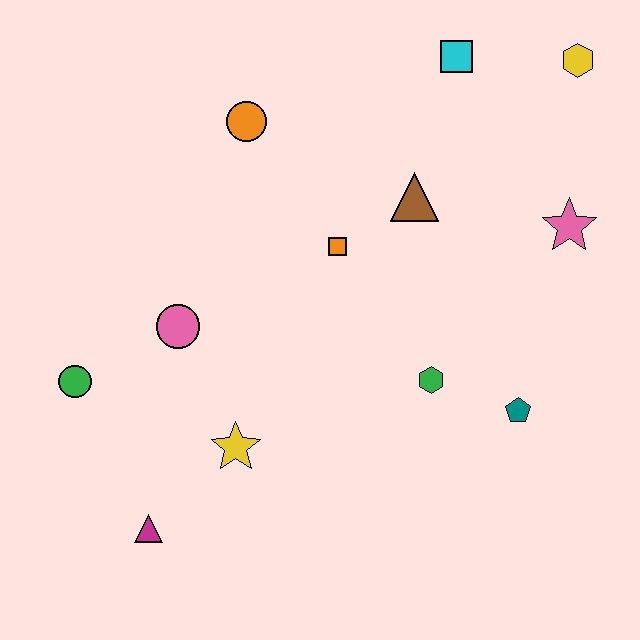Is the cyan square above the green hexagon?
Yes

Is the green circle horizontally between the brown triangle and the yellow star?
No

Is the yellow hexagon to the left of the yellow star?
No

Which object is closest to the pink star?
The brown triangle is closest to the pink star.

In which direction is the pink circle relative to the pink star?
The pink circle is to the left of the pink star.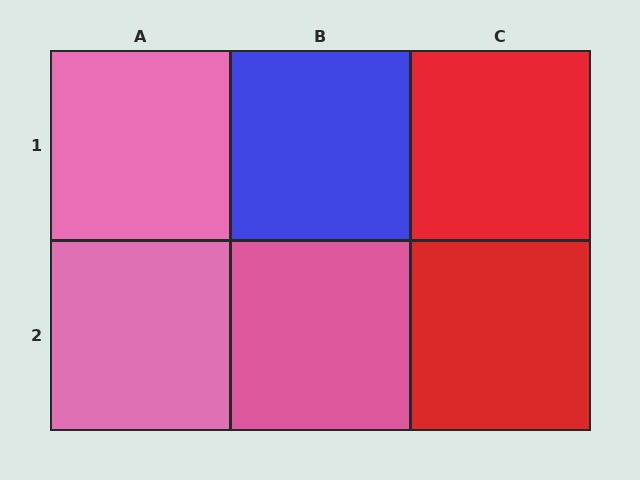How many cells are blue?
1 cell is blue.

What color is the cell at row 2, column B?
Pink.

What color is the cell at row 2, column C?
Red.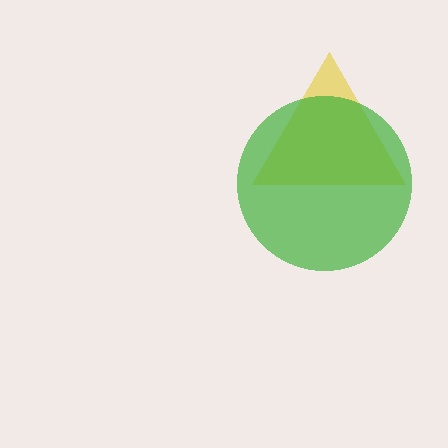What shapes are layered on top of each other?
The layered shapes are: a yellow triangle, a green circle.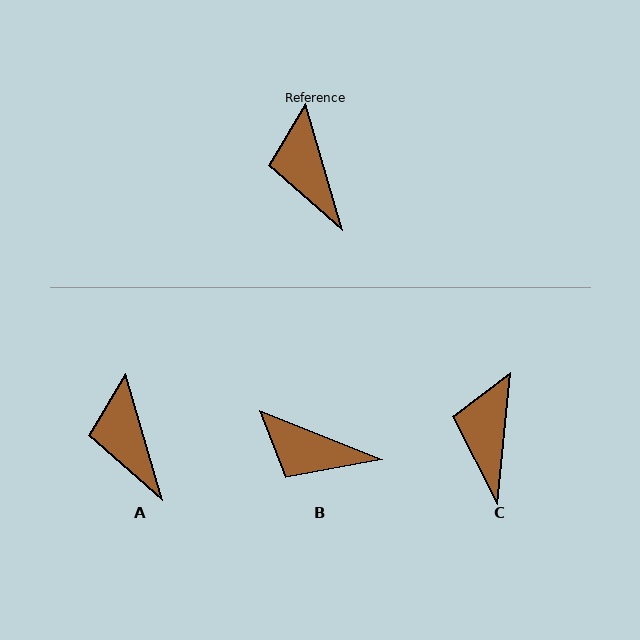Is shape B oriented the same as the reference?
No, it is off by about 52 degrees.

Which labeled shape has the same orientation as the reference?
A.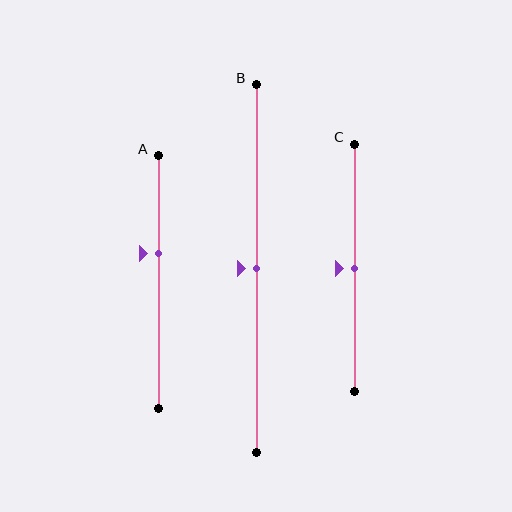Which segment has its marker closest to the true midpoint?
Segment B has its marker closest to the true midpoint.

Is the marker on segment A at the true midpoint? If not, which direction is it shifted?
No, the marker on segment A is shifted upward by about 11% of the segment length.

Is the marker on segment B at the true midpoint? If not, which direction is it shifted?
Yes, the marker on segment B is at the true midpoint.